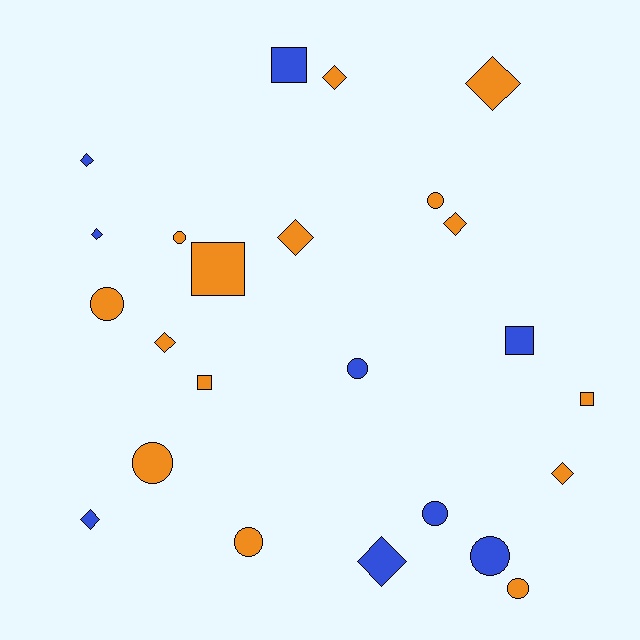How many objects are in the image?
There are 24 objects.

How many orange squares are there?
There are 3 orange squares.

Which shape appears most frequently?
Diamond, with 10 objects.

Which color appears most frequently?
Orange, with 15 objects.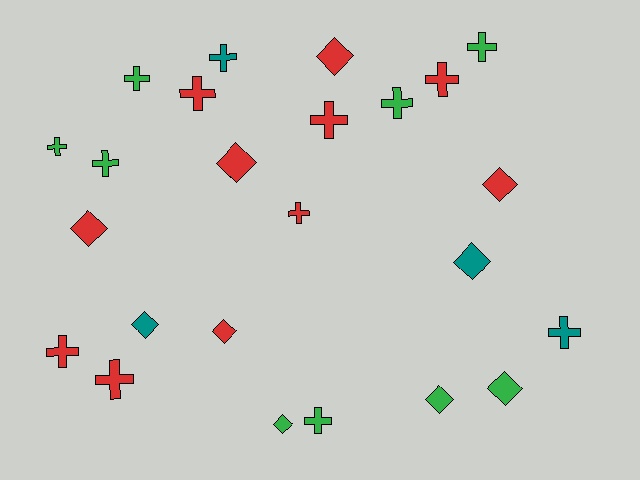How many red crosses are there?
There are 6 red crosses.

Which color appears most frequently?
Red, with 11 objects.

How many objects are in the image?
There are 24 objects.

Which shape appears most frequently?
Cross, with 14 objects.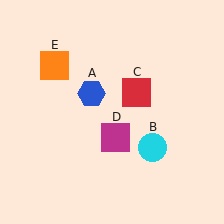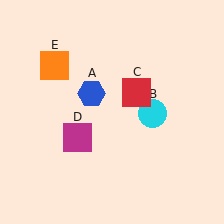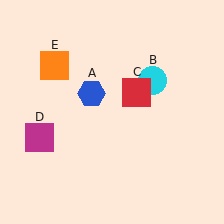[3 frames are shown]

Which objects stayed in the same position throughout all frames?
Blue hexagon (object A) and red square (object C) and orange square (object E) remained stationary.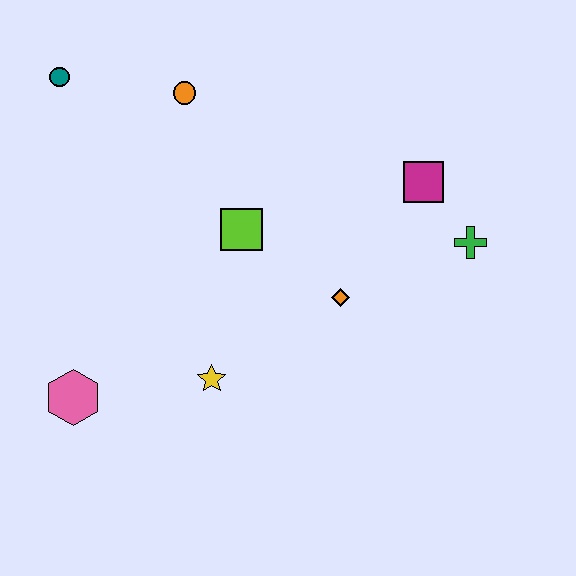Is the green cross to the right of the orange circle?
Yes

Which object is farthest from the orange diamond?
The teal circle is farthest from the orange diamond.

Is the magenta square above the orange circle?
No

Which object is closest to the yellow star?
The pink hexagon is closest to the yellow star.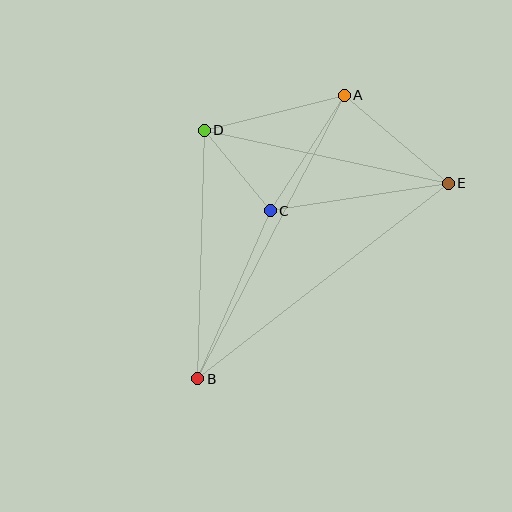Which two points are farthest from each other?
Points A and B are farthest from each other.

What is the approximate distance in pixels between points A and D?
The distance between A and D is approximately 144 pixels.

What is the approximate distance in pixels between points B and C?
The distance between B and C is approximately 183 pixels.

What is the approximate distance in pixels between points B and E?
The distance between B and E is approximately 318 pixels.